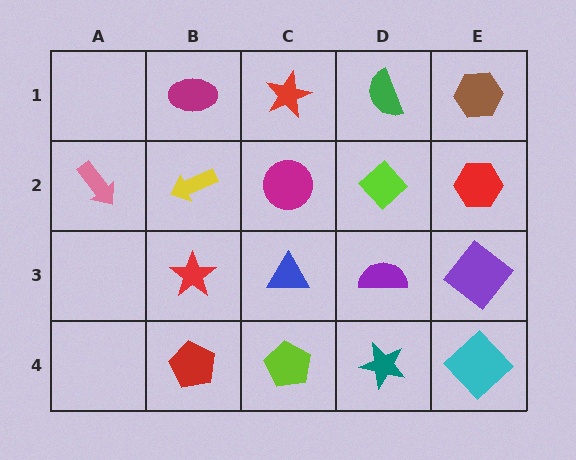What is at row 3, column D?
A purple semicircle.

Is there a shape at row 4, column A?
No, that cell is empty.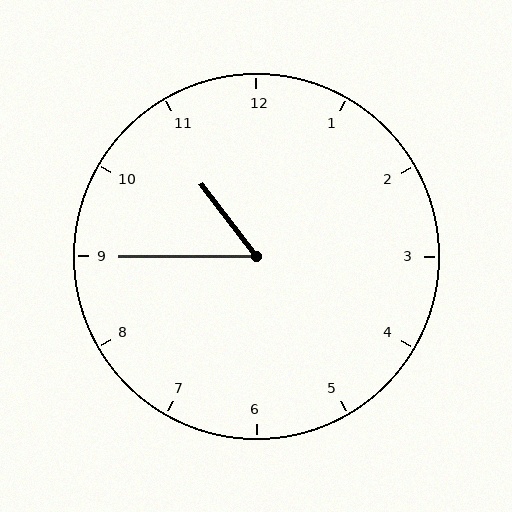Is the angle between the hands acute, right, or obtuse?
It is acute.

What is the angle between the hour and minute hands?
Approximately 52 degrees.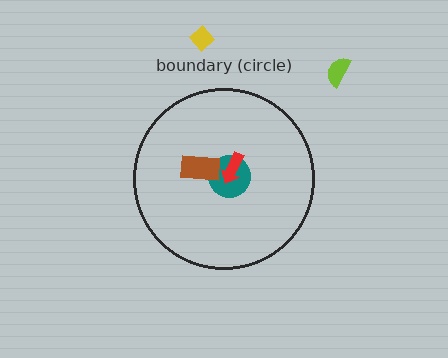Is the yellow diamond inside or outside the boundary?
Outside.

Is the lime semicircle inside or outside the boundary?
Outside.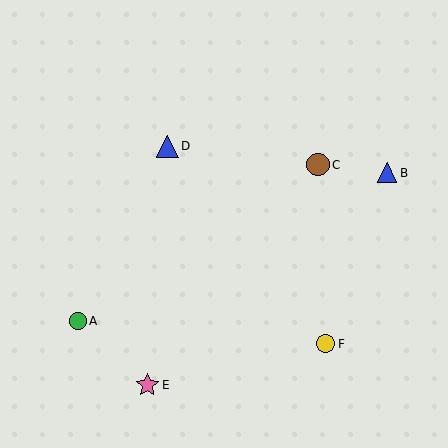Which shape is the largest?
The pink star (labeled E) is the largest.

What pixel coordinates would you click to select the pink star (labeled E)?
Click at (147, 385) to select the pink star E.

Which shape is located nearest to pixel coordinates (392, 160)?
The blue triangle (labeled B) at (387, 173) is nearest to that location.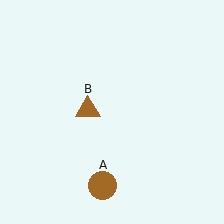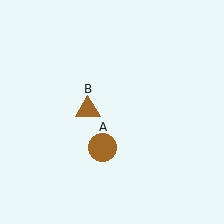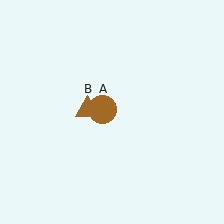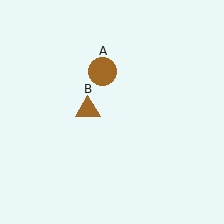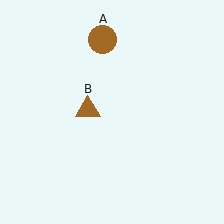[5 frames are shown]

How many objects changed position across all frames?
1 object changed position: brown circle (object A).